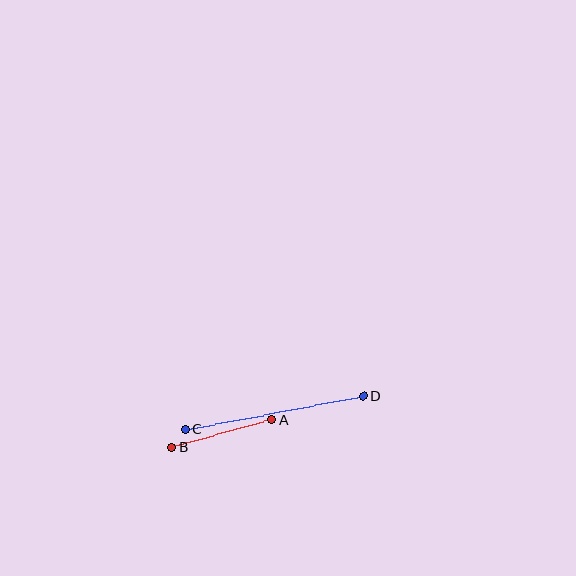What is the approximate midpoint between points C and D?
The midpoint is at approximately (274, 413) pixels.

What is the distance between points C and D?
The distance is approximately 182 pixels.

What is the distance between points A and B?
The distance is approximately 103 pixels.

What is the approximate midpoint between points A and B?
The midpoint is at approximately (222, 434) pixels.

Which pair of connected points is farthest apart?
Points C and D are farthest apart.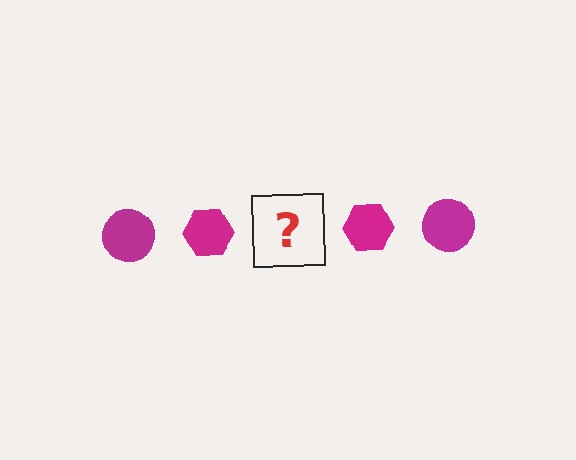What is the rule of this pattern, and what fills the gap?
The rule is that the pattern cycles through circle, hexagon shapes in magenta. The gap should be filled with a magenta circle.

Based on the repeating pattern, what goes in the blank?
The blank should be a magenta circle.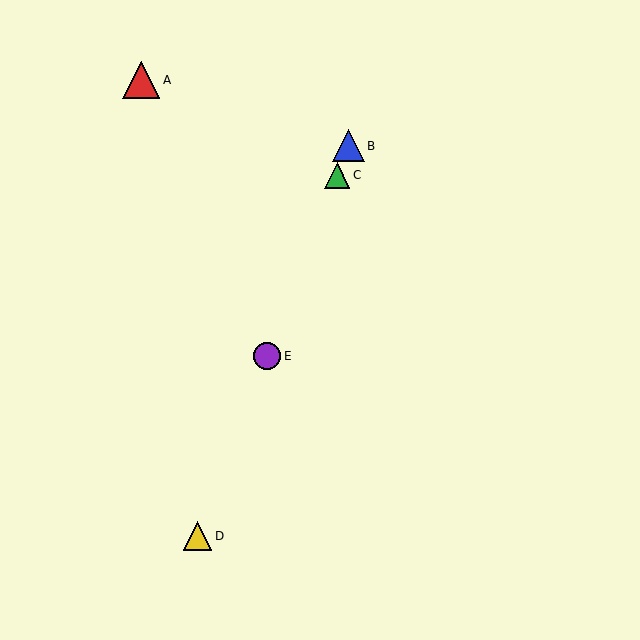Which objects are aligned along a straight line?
Objects B, C, D, E are aligned along a straight line.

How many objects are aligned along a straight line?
4 objects (B, C, D, E) are aligned along a straight line.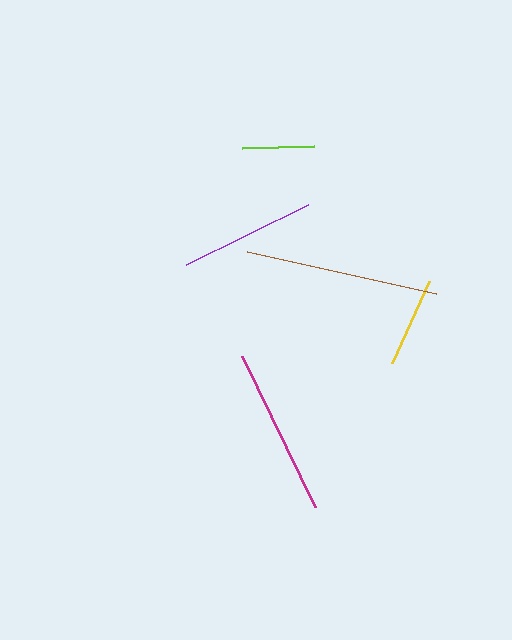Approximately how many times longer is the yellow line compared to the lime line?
The yellow line is approximately 1.3 times the length of the lime line.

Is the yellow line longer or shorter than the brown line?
The brown line is longer than the yellow line.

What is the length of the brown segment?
The brown segment is approximately 194 pixels long.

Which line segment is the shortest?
The lime line is the shortest at approximately 72 pixels.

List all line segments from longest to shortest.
From longest to shortest: brown, magenta, purple, yellow, lime.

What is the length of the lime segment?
The lime segment is approximately 72 pixels long.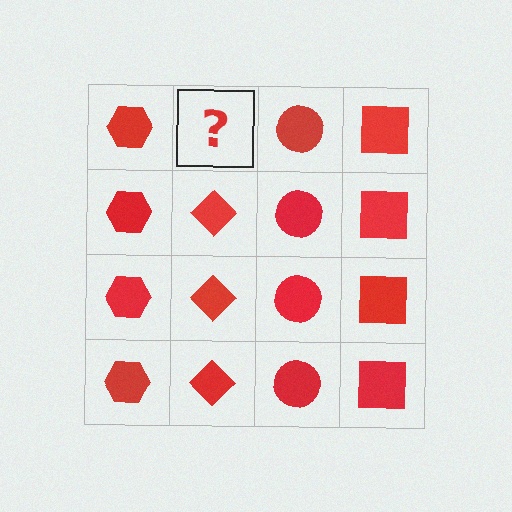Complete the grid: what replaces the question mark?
The question mark should be replaced with a red diamond.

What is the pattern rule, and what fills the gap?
The rule is that each column has a consistent shape. The gap should be filled with a red diamond.